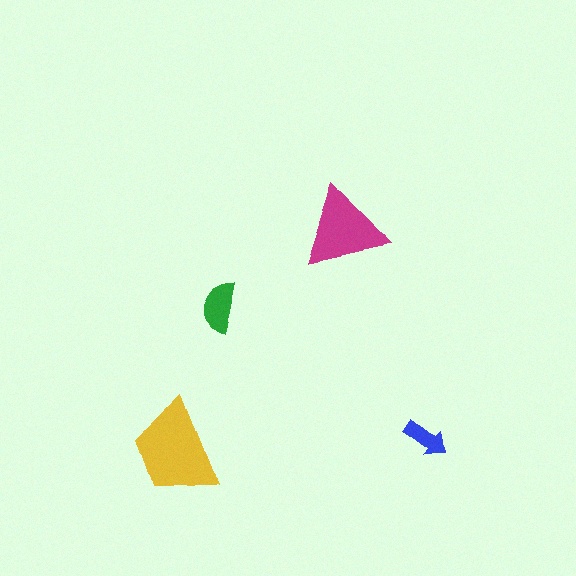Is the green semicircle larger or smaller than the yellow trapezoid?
Smaller.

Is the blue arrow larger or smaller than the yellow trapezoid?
Smaller.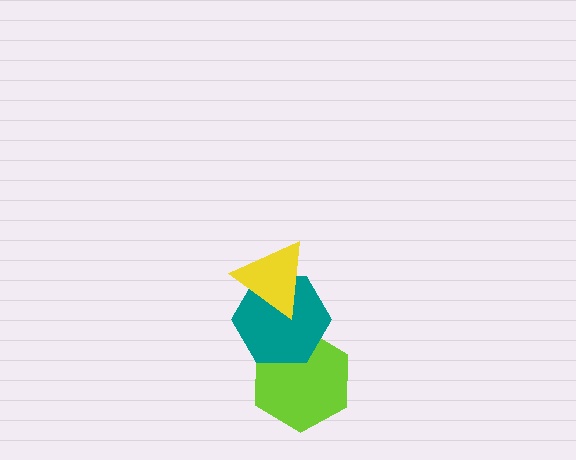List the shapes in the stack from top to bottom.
From top to bottom: the yellow triangle, the teal hexagon, the lime hexagon.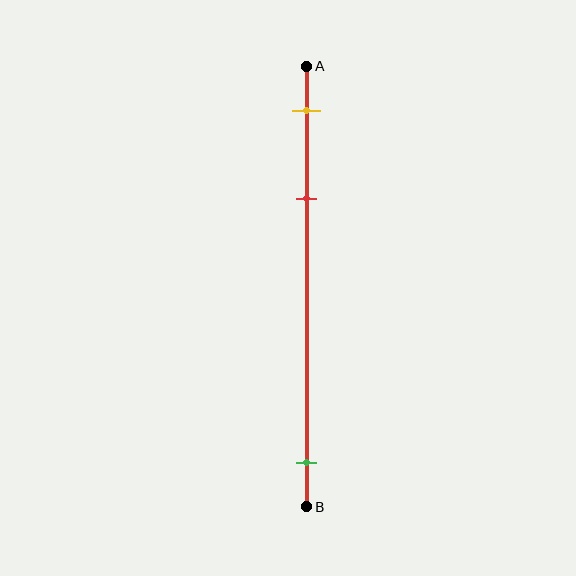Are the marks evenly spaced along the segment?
No, the marks are not evenly spaced.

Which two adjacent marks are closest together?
The yellow and red marks are the closest adjacent pair.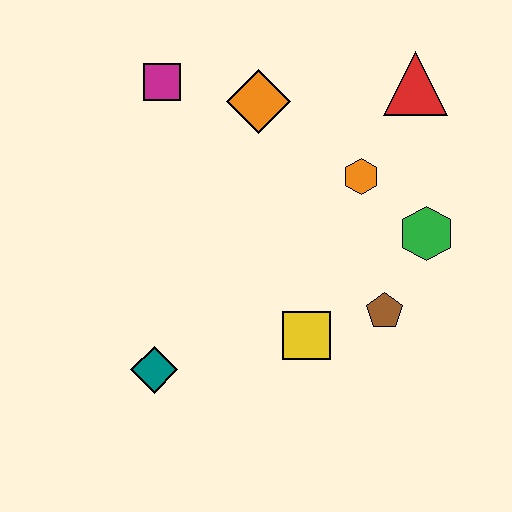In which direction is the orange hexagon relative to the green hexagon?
The orange hexagon is to the left of the green hexagon.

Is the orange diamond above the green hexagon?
Yes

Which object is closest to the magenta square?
The orange diamond is closest to the magenta square.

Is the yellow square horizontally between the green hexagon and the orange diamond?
Yes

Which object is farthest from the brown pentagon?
The magenta square is farthest from the brown pentagon.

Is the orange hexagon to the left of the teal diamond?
No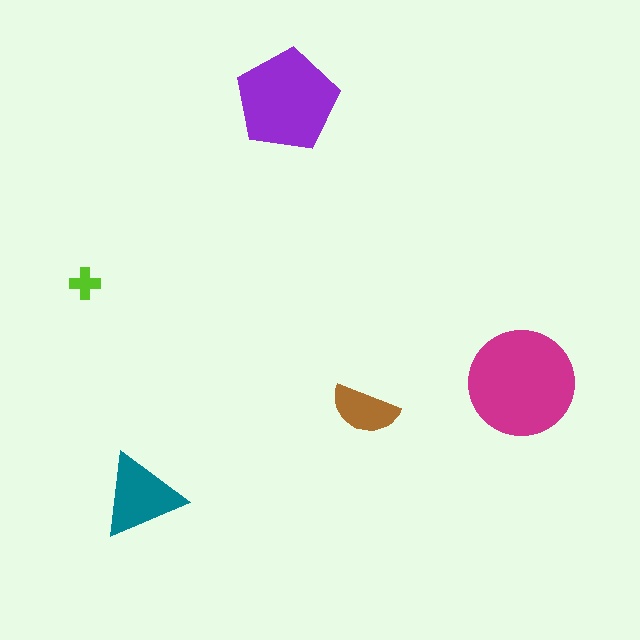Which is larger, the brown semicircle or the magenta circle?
The magenta circle.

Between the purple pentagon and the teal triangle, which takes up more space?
The purple pentagon.